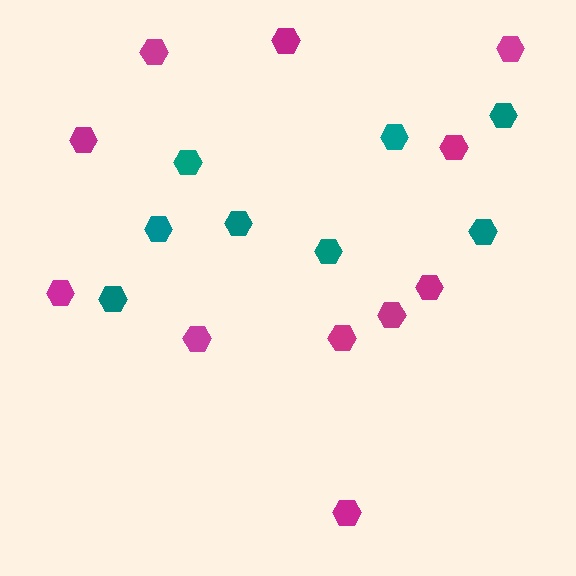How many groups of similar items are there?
There are 2 groups: one group of teal hexagons (8) and one group of magenta hexagons (11).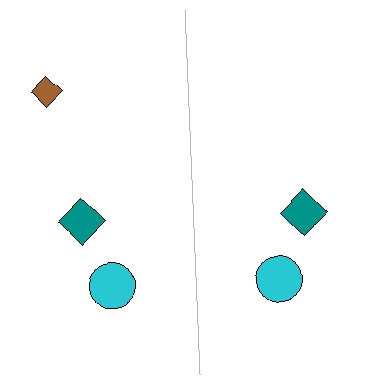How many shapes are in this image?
There are 5 shapes in this image.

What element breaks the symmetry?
A brown diamond is missing from the right side.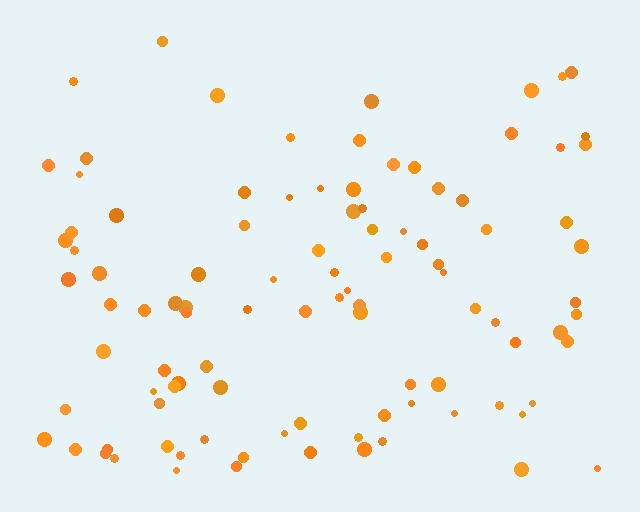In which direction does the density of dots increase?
From top to bottom, with the bottom side densest.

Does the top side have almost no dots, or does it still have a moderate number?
Still a moderate number, just noticeably fewer than the bottom.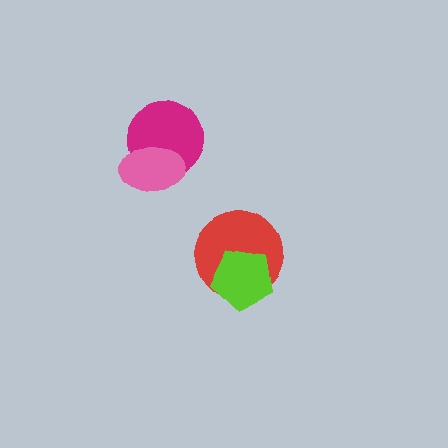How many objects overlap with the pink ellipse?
1 object overlaps with the pink ellipse.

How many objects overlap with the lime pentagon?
1 object overlaps with the lime pentagon.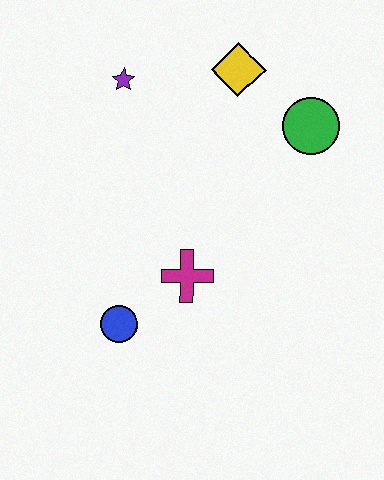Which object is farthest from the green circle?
The blue circle is farthest from the green circle.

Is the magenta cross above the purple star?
No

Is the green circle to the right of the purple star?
Yes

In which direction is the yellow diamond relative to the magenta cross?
The yellow diamond is above the magenta cross.